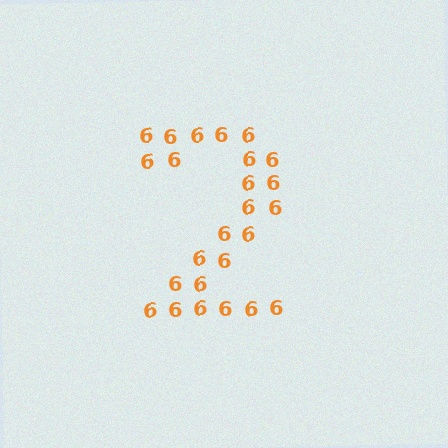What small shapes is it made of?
It is made of small digit 6's.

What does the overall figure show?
The overall figure shows the digit 2.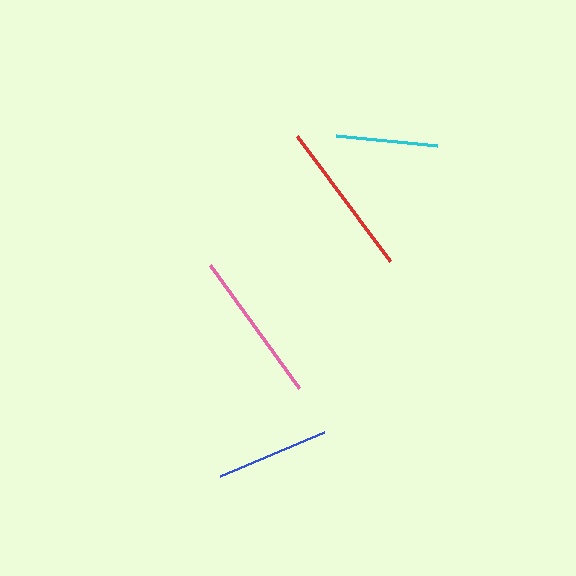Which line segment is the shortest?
The cyan line is the shortest at approximately 101 pixels.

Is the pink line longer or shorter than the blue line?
The pink line is longer than the blue line.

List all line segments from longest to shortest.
From longest to shortest: red, pink, blue, cyan.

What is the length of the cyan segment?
The cyan segment is approximately 101 pixels long.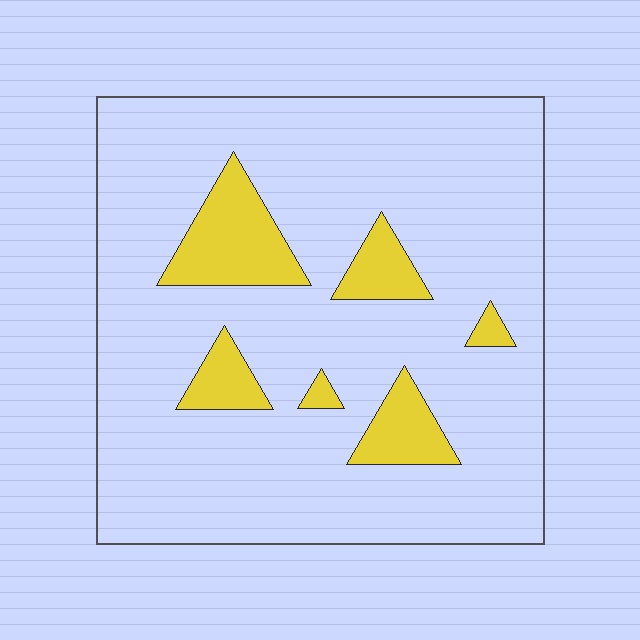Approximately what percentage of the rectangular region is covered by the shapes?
Approximately 15%.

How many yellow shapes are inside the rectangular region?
6.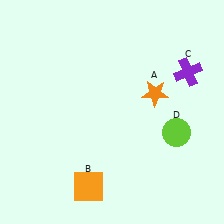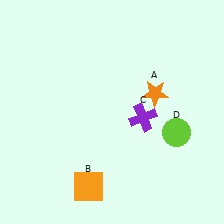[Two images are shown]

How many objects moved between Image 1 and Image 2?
1 object moved between the two images.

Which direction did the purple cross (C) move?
The purple cross (C) moved down.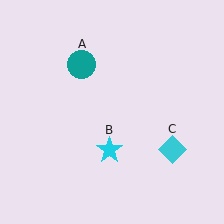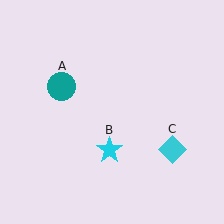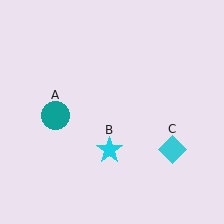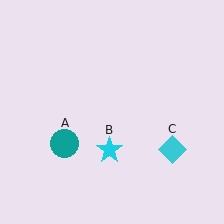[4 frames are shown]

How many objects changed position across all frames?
1 object changed position: teal circle (object A).